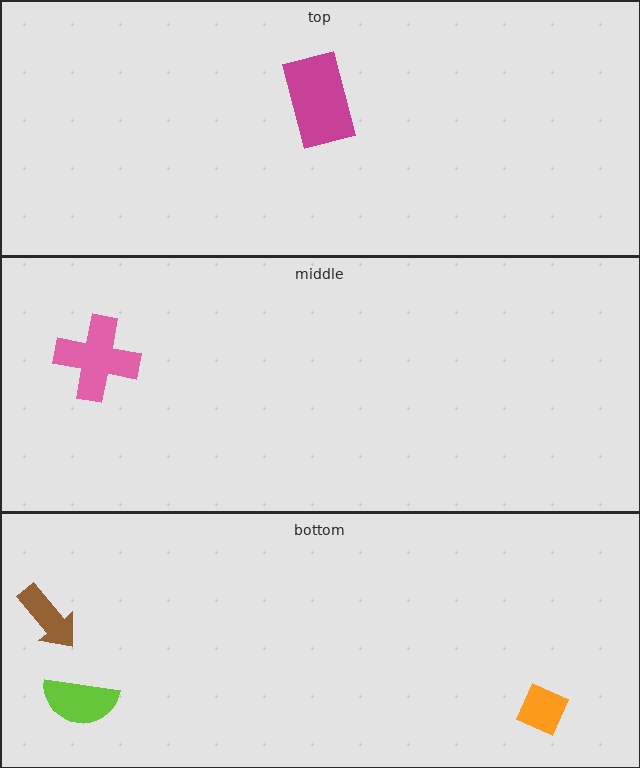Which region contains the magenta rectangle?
The top region.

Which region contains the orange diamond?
The bottom region.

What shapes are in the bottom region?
The brown arrow, the lime semicircle, the orange diamond.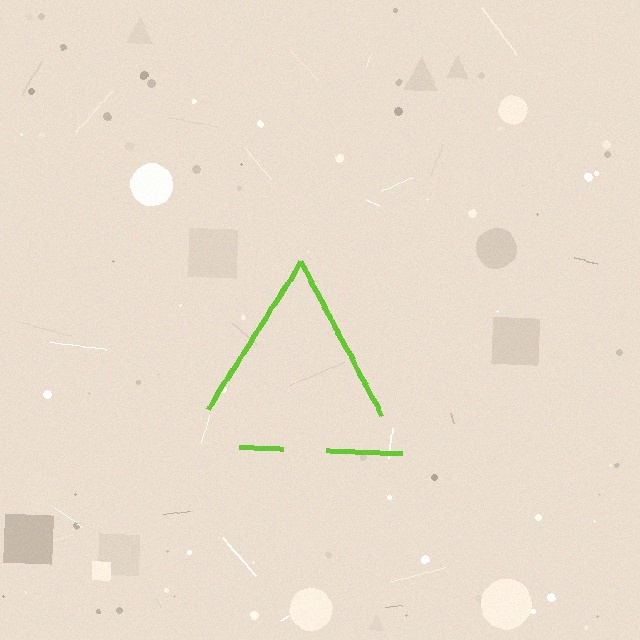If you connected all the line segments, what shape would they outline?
They would outline a triangle.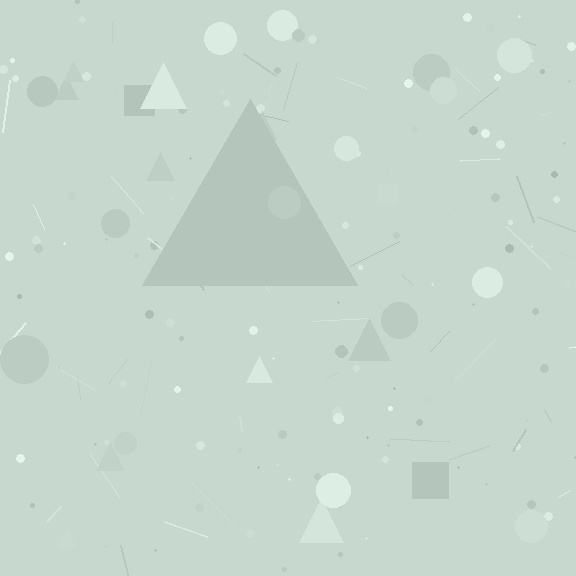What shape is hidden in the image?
A triangle is hidden in the image.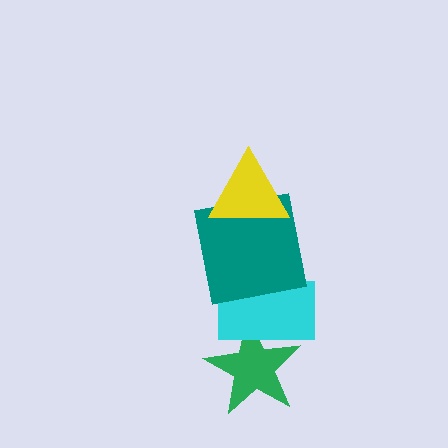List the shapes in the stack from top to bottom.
From top to bottom: the yellow triangle, the teal square, the cyan rectangle, the green star.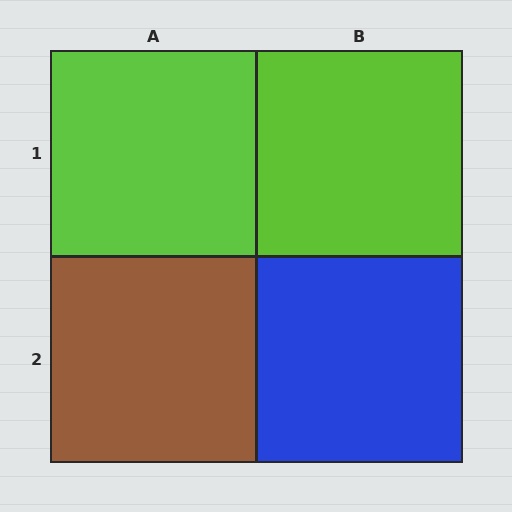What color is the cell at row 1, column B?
Lime.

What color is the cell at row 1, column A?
Lime.